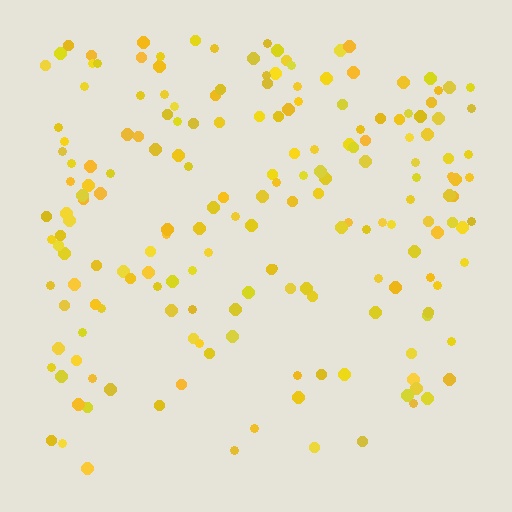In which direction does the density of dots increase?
From bottom to top, with the top side densest.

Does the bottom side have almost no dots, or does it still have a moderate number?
Still a moderate number, just noticeably fewer than the top.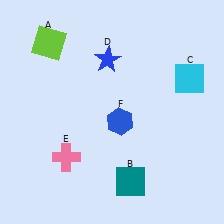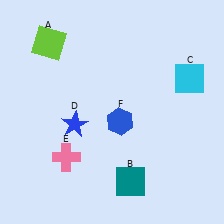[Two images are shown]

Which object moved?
The blue star (D) moved down.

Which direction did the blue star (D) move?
The blue star (D) moved down.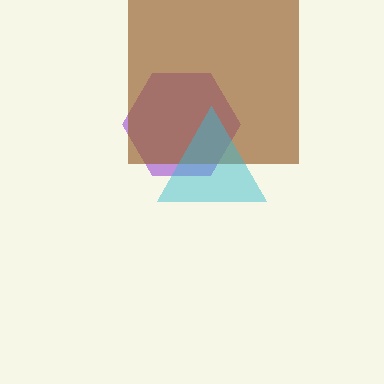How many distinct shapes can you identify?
There are 3 distinct shapes: a purple hexagon, a brown square, a cyan triangle.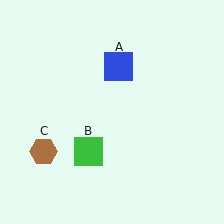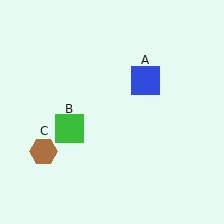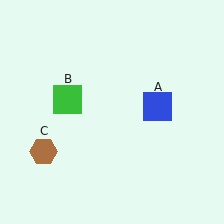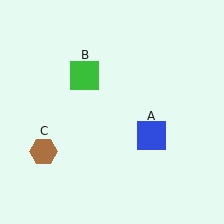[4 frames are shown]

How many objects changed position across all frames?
2 objects changed position: blue square (object A), green square (object B).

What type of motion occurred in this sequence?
The blue square (object A), green square (object B) rotated clockwise around the center of the scene.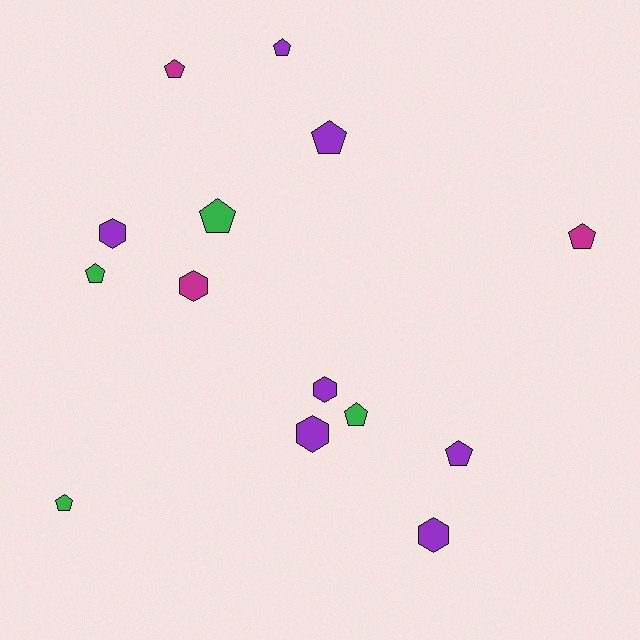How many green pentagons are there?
There are 4 green pentagons.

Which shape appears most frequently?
Pentagon, with 9 objects.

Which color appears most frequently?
Purple, with 7 objects.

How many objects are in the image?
There are 14 objects.